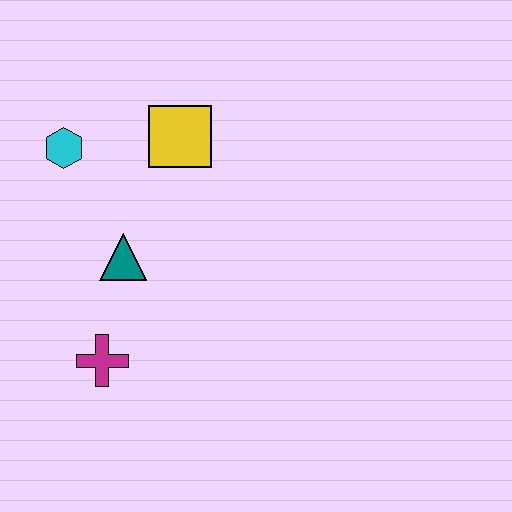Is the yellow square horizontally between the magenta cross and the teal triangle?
No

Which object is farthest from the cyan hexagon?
The magenta cross is farthest from the cyan hexagon.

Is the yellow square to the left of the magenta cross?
No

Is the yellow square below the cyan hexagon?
No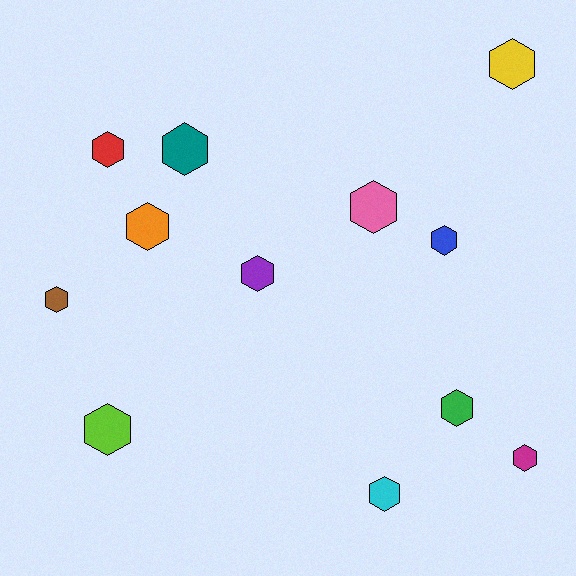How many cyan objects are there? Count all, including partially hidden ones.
There is 1 cyan object.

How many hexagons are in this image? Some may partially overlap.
There are 12 hexagons.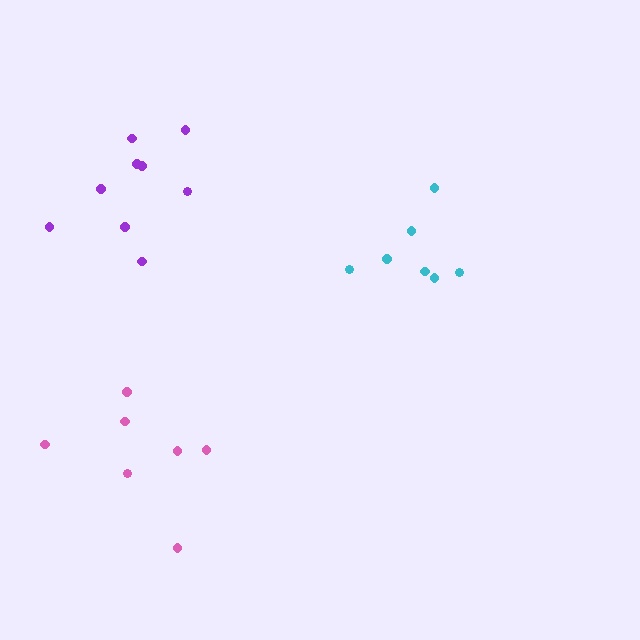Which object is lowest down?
The pink cluster is bottommost.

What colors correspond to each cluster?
The clusters are colored: cyan, pink, purple.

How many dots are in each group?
Group 1: 7 dots, Group 2: 7 dots, Group 3: 9 dots (23 total).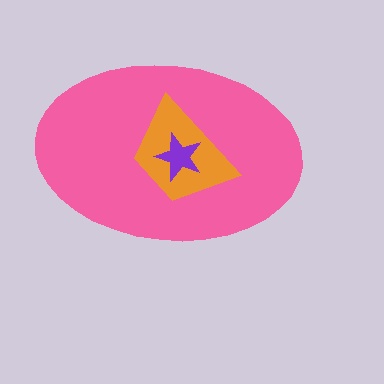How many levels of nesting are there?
3.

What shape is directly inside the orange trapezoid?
The purple star.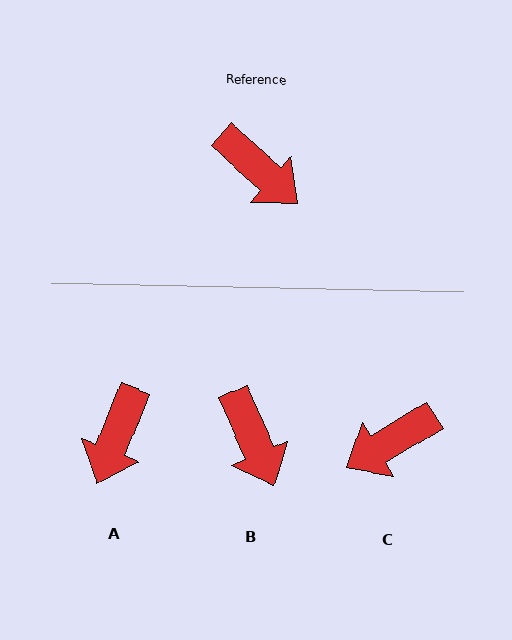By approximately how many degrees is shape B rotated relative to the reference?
Approximately 24 degrees clockwise.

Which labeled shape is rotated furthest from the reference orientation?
C, about 107 degrees away.